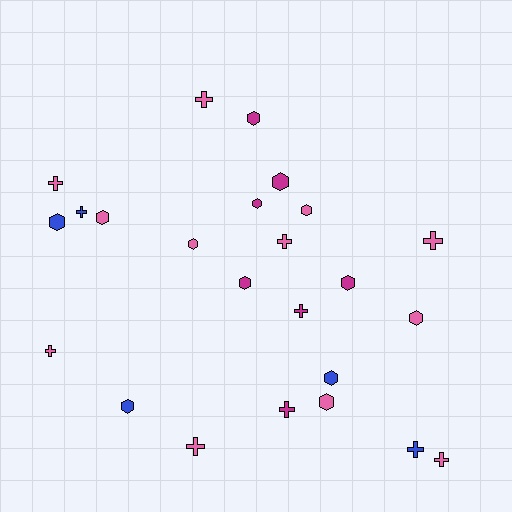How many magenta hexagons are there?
There are 5 magenta hexagons.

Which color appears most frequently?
Pink, with 12 objects.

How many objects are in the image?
There are 24 objects.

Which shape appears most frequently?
Hexagon, with 13 objects.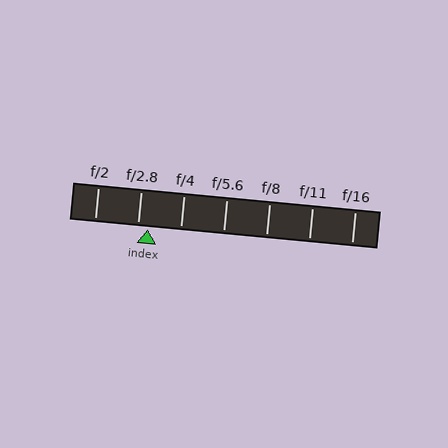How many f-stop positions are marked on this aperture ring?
There are 7 f-stop positions marked.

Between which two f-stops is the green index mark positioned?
The index mark is between f/2.8 and f/4.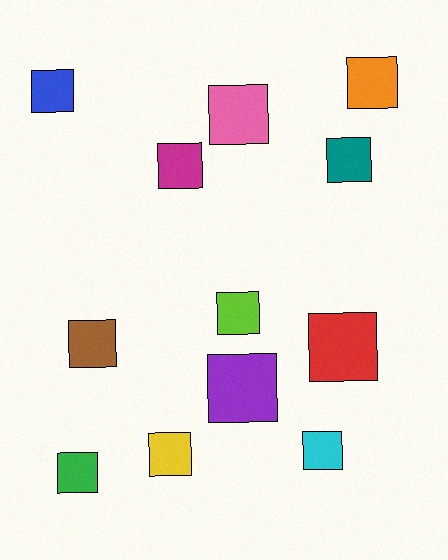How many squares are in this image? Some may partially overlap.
There are 12 squares.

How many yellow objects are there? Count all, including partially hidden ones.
There is 1 yellow object.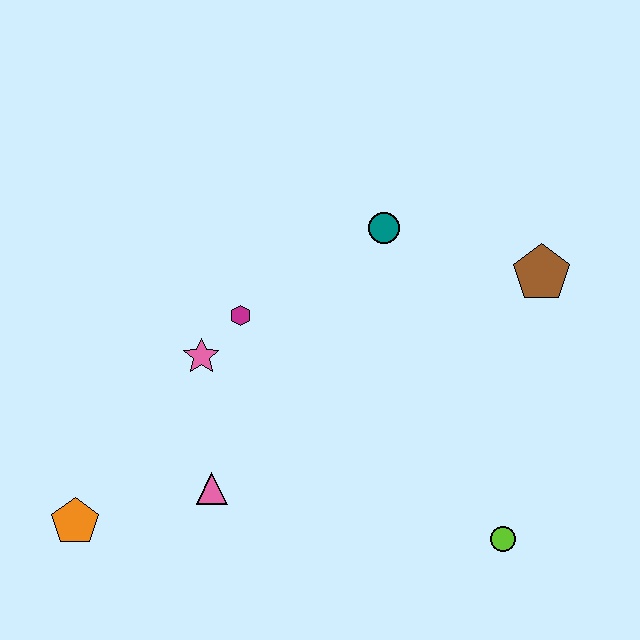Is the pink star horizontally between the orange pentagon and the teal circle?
Yes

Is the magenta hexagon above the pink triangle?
Yes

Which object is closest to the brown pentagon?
The teal circle is closest to the brown pentagon.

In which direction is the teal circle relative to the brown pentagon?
The teal circle is to the left of the brown pentagon.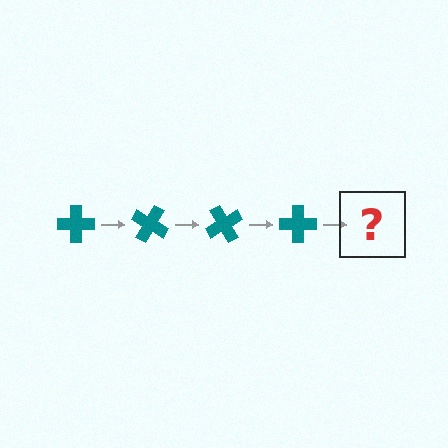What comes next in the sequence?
The next element should be a teal cross rotated 120 degrees.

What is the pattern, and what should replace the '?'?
The pattern is that the cross rotates 30 degrees each step. The '?' should be a teal cross rotated 120 degrees.